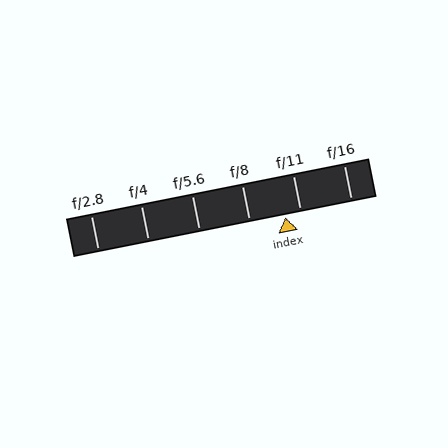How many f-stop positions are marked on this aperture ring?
There are 6 f-stop positions marked.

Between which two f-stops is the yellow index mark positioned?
The index mark is between f/8 and f/11.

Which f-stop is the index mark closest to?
The index mark is closest to f/11.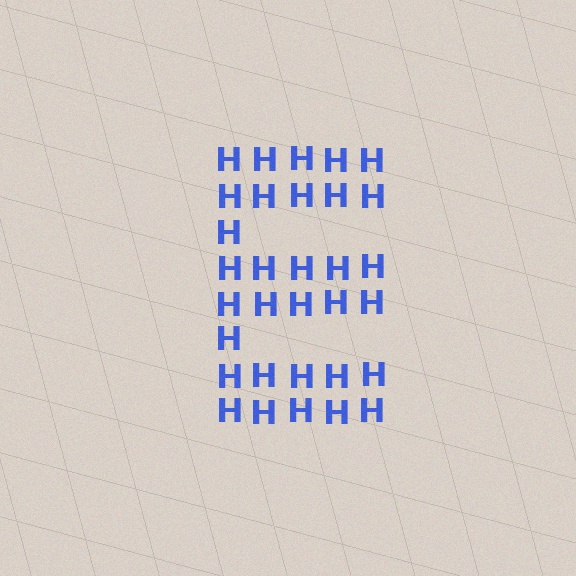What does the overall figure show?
The overall figure shows the letter E.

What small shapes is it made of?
It is made of small letter H's.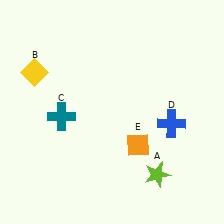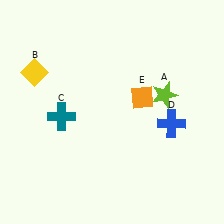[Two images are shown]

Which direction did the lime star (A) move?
The lime star (A) moved up.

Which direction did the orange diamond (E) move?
The orange diamond (E) moved up.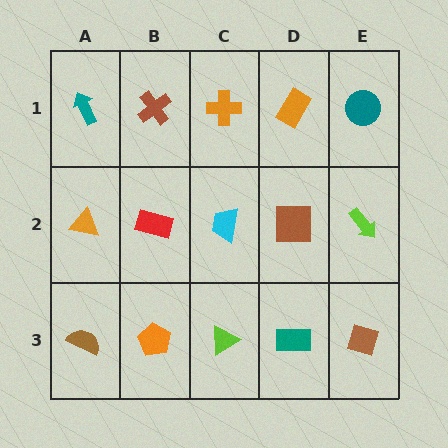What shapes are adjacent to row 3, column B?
A red rectangle (row 2, column B), a brown semicircle (row 3, column A), a lime triangle (row 3, column C).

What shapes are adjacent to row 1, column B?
A red rectangle (row 2, column B), a teal arrow (row 1, column A), an orange cross (row 1, column C).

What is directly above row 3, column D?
A brown square.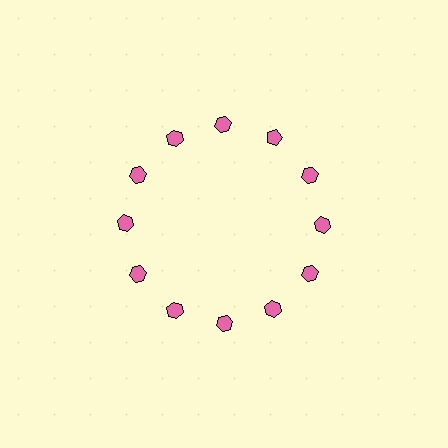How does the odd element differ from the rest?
It has a different shape: pentagon instead of hexagon.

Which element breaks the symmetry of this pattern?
The pink pentagon at roughly the 1 o'clock position breaks the symmetry. All other shapes are pink hexagons.